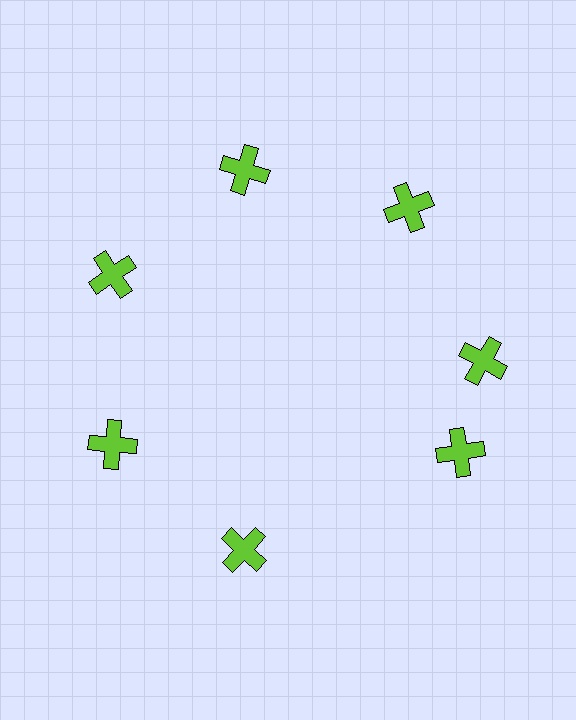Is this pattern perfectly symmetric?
No. The 7 lime crosses are arranged in a ring, but one element near the 5 o'clock position is rotated out of alignment along the ring, breaking the 7-fold rotational symmetry.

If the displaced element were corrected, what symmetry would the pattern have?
It would have 7-fold rotational symmetry — the pattern would map onto itself every 51 degrees.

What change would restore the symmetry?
The symmetry would be restored by rotating it back into even spacing with its neighbors so that all 7 crosses sit at equal angles and equal distance from the center.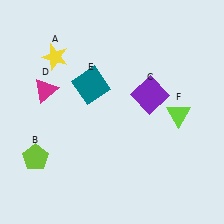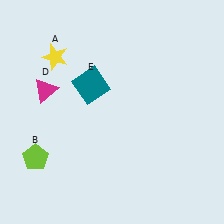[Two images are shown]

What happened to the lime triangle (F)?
The lime triangle (F) was removed in Image 2. It was in the bottom-right area of Image 1.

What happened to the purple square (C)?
The purple square (C) was removed in Image 2. It was in the top-right area of Image 1.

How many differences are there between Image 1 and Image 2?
There are 2 differences between the two images.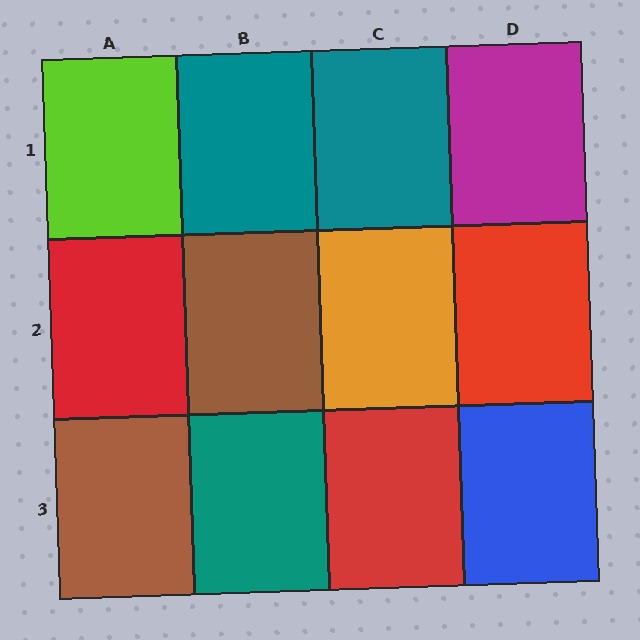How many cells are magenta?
1 cell is magenta.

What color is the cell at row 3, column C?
Red.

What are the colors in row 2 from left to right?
Red, brown, orange, red.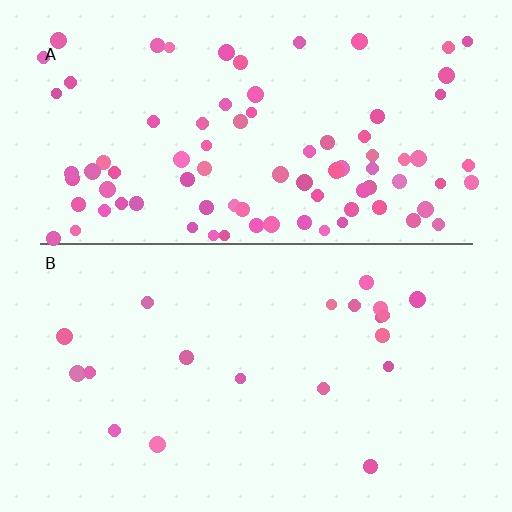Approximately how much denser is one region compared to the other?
Approximately 4.3× — region A over region B.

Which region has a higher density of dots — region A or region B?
A (the top).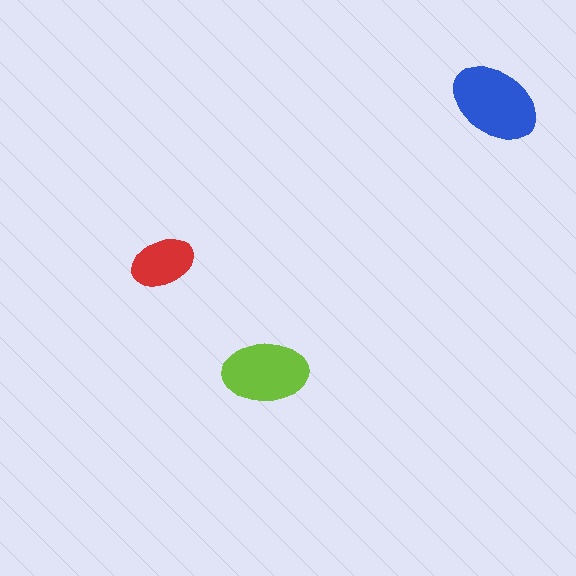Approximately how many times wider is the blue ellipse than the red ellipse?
About 1.5 times wider.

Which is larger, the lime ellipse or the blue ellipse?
The blue one.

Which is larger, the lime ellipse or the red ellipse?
The lime one.